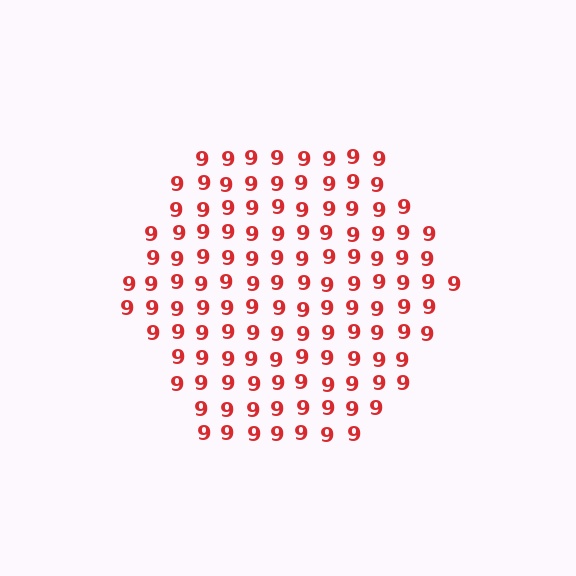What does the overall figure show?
The overall figure shows a hexagon.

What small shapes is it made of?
It is made of small digit 9's.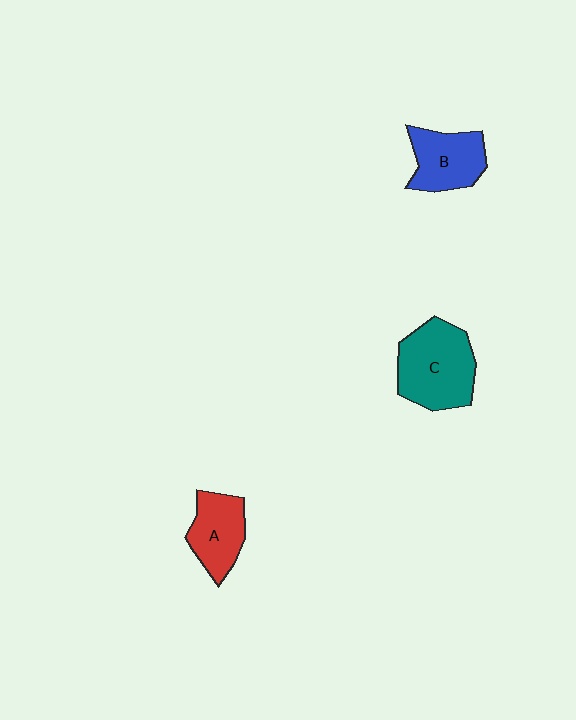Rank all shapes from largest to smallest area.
From largest to smallest: C (teal), B (blue), A (red).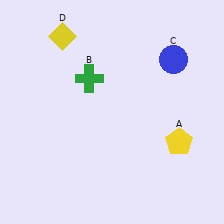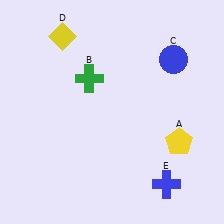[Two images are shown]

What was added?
A blue cross (E) was added in Image 2.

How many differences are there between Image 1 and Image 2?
There is 1 difference between the two images.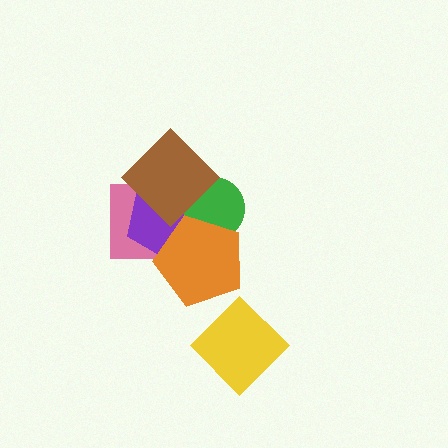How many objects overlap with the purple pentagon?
4 objects overlap with the purple pentagon.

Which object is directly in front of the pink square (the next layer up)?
The purple pentagon is directly in front of the pink square.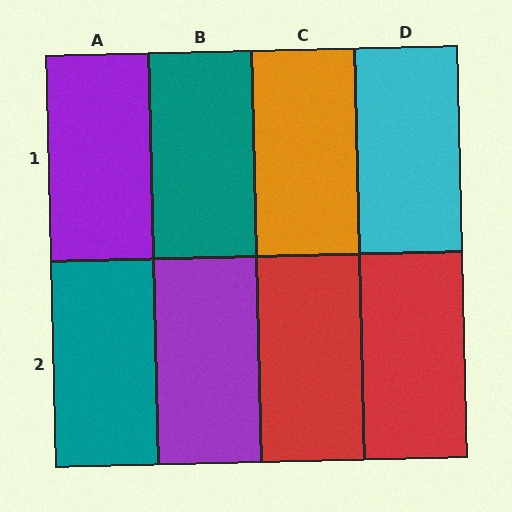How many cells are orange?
1 cell is orange.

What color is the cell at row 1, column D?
Cyan.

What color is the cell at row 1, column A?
Purple.